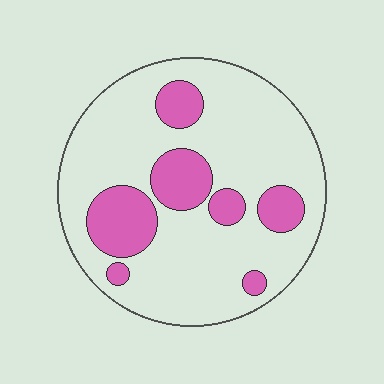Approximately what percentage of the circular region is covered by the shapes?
Approximately 25%.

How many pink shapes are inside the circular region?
7.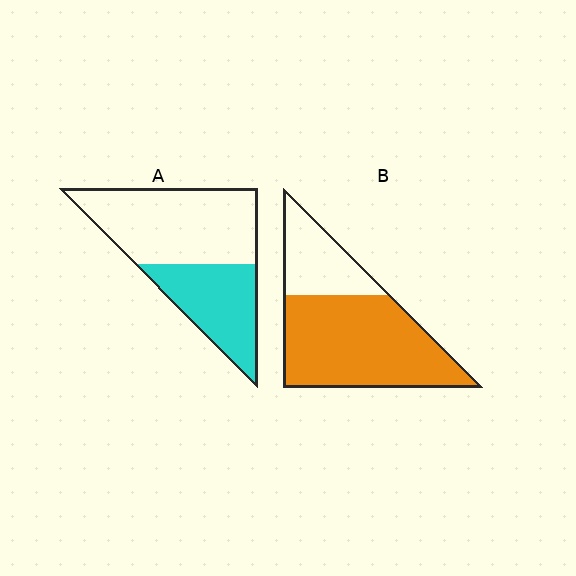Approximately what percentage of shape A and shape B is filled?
A is approximately 40% and B is approximately 70%.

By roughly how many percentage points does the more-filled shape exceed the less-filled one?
By roughly 35 percentage points (B over A).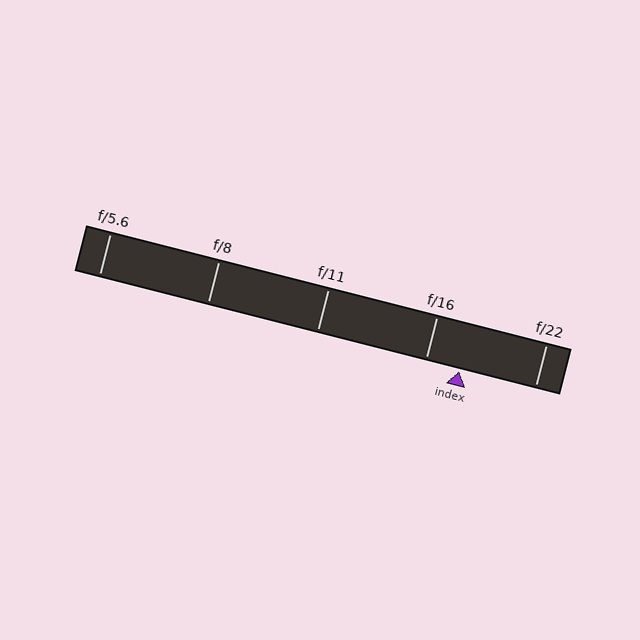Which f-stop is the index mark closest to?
The index mark is closest to f/16.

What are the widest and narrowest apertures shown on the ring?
The widest aperture shown is f/5.6 and the narrowest is f/22.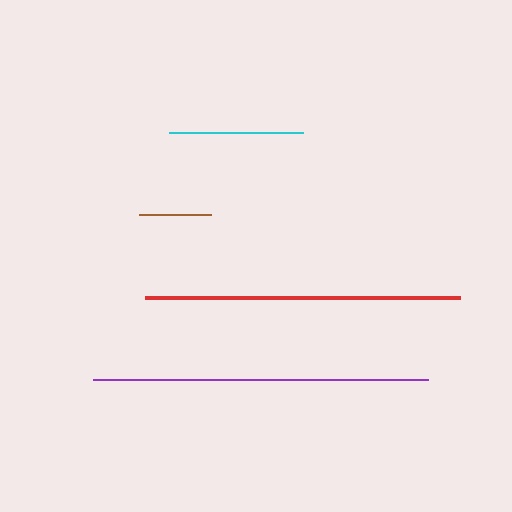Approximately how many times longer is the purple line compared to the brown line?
The purple line is approximately 4.6 times the length of the brown line.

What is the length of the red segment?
The red segment is approximately 315 pixels long.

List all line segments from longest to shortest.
From longest to shortest: purple, red, cyan, brown.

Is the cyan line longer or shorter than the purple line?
The purple line is longer than the cyan line.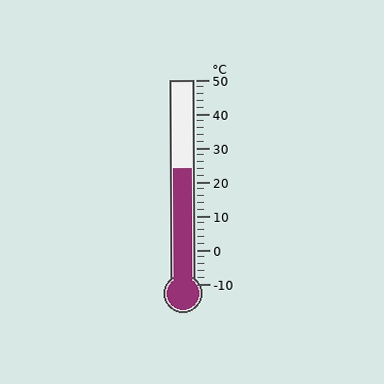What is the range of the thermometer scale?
The thermometer scale ranges from -10°C to 50°C.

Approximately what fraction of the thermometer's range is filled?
The thermometer is filled to approximately 55% of its range.